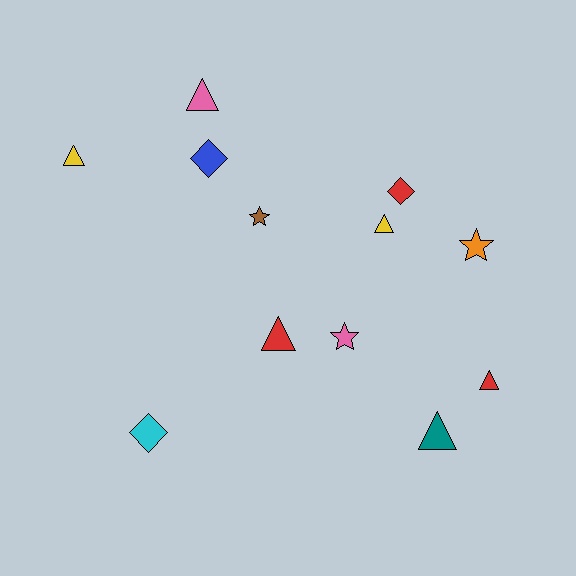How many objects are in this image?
There are 12 objects.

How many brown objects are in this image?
There is 1 brown object.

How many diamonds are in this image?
There are 3 diamonds.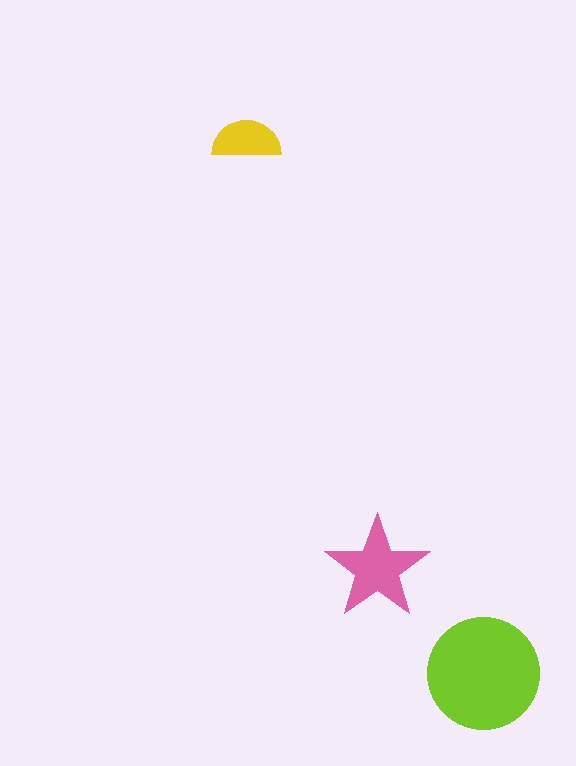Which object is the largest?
The lime circle.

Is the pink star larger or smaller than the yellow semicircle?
Larger.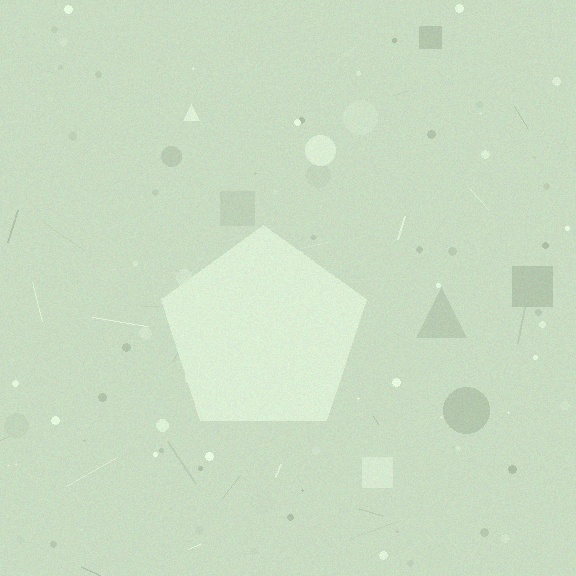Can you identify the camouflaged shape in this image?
The camouflaged shape is a pentagon.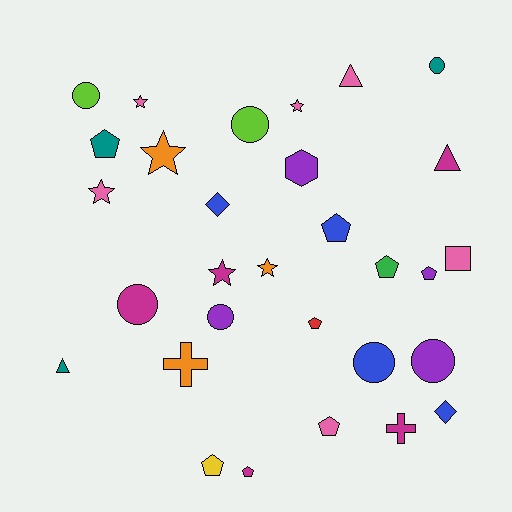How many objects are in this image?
There are 30 objects.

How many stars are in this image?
There are 6 stars.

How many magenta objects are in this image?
There are 5 magenta objects.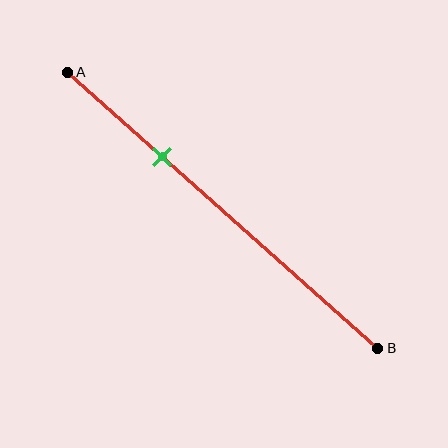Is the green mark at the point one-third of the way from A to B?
Yes, the mark is approximately at the one-third point.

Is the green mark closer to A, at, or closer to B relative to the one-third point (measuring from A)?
The green mark is approximately at the one-third point of segment AB.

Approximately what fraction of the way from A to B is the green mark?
The green mark is approximately 30% of the way from A to B.